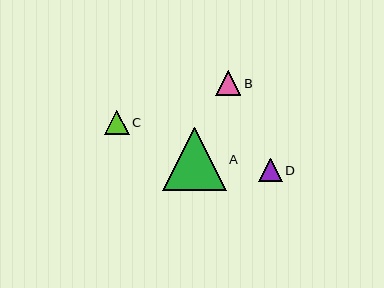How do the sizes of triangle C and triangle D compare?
Triangle C and triangle D are approximately the same size.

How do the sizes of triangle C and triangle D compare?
Triangle C and triangle D are approximately the same size.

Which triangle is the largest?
Triangle A is the largest with a size of approximately 63 pixels.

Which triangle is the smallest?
Triangle D is the smallest with a size of approximately 23 pixels.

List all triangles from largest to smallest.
From largest to smallest: A, B, C, D.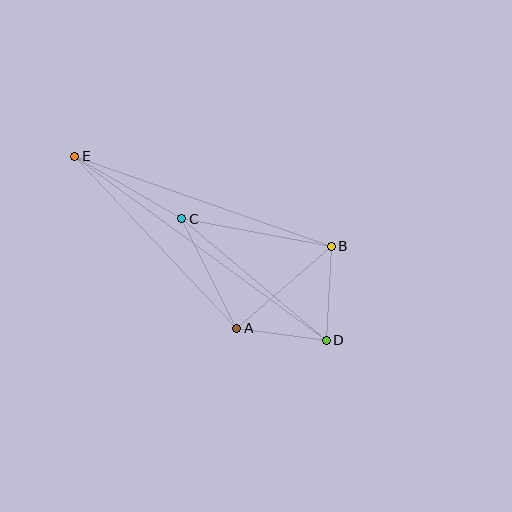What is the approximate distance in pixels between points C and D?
The distance between C and D is approximately 189 pixels.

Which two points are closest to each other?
Points A and D are closest to each other.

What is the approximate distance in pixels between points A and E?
The distance between A and E is approximately 236 pixels.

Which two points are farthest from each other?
Points D and E are farthest from each other.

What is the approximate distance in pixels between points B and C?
The distance between B and C is approximately 152 pixels.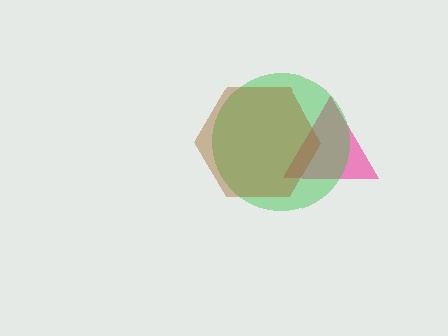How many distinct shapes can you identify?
There are 3 distinct shapes: a pink triangle, a green circle, a brown hexagon.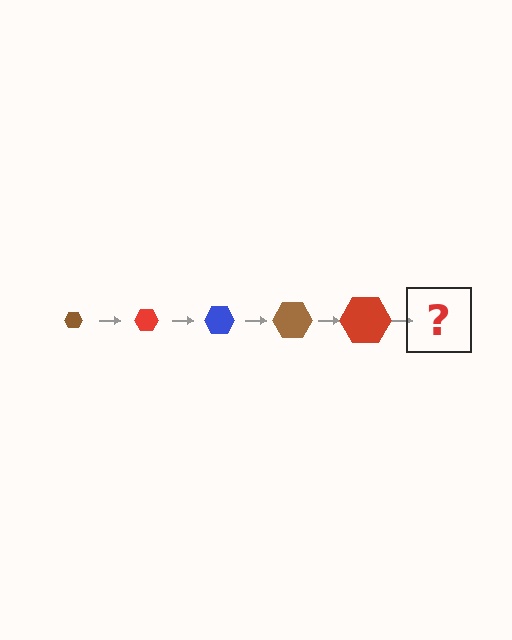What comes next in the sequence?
The next element should be a blue hexagon, larger than the previous one.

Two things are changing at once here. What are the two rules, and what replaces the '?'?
The two rules are that the hexagon grows larger each step and the color cycles through brown, red, and blue. The '?' should be a blue hexagon, larger than the previous one.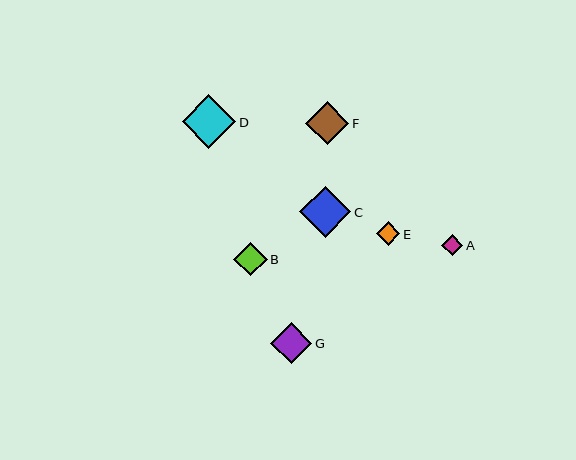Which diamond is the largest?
Diamond D is the largest with a size of approximately 54 pixels.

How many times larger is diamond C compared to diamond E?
Diamond C is approximately 2.2 times the size of diamond E.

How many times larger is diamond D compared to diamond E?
Diamond D is approximately 2.3 times the size of diamond E.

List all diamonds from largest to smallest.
From largest to smallest: D, C, F, G, B, E, A.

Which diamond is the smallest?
Diamond A is the smallest with a size of approximately 21 pixels.